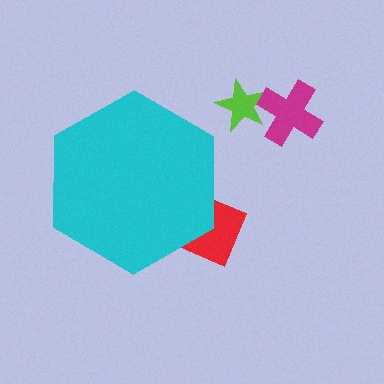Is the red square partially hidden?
Yes, the red square is partially hidden behind the cyan hexagon.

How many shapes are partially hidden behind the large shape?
1 shape is partially hidden.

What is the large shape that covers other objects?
A cyan hexagon.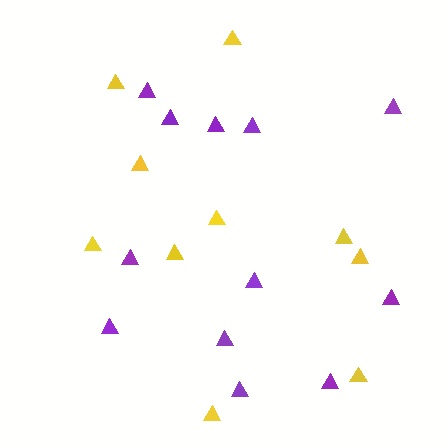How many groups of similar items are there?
There are 2 groups: one group of purple triangles (12) and one group of yellow triangles (10).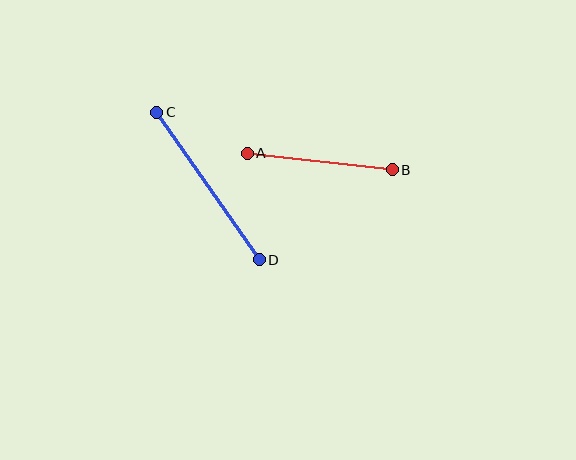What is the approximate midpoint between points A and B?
The midpoint is at approximately (320, 162) pixels.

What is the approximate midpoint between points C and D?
The midpoint is at approximately (208, 186) pixels.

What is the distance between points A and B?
The distance is approximately 146 pixels.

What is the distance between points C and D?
The distance is approximately 180 pixels.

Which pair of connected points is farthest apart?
Points C and D are farthest apart.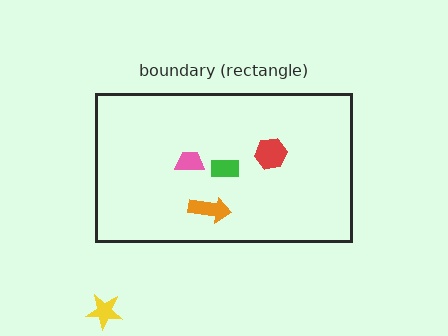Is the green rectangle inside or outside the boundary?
Inside.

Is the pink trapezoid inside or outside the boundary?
Inside.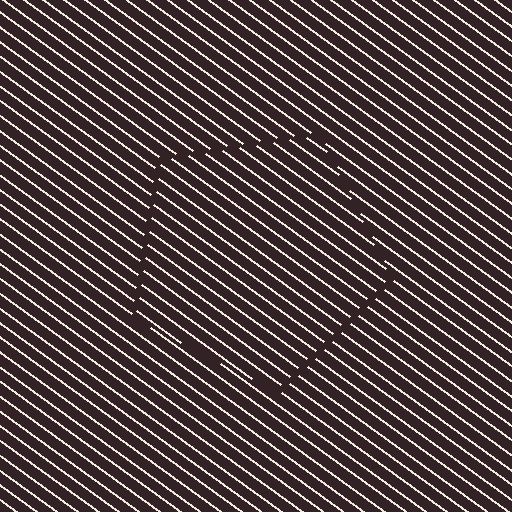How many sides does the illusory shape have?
5 sides — the line-ends trace a pentagon.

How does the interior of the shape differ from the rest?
The interior of the shape contains the same grating, shifted by half a period — the contour is defined by the phase discontinuity where line-ends from the inner and outer gratings abut.